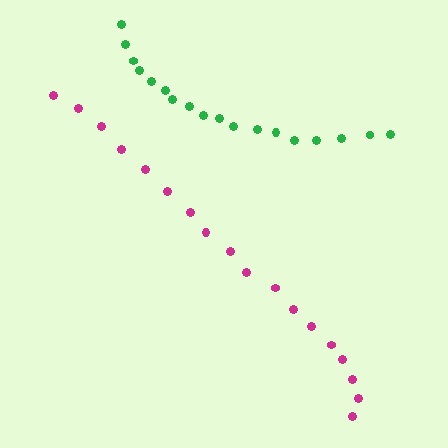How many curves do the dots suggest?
There are 2 distinct paths.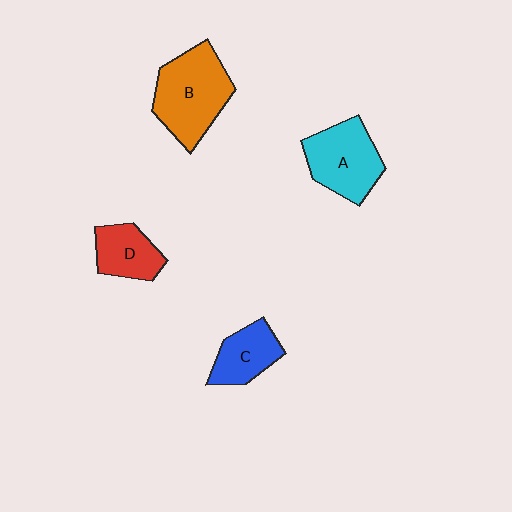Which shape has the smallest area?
Shape D (red).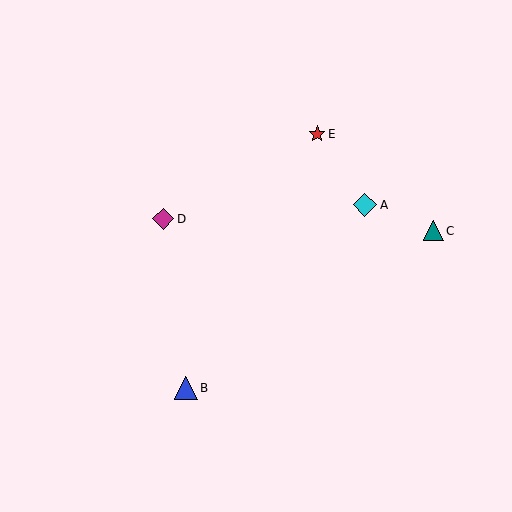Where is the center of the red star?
The center of the red star is at (317, 134).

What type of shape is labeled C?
Shape C is a teal triangle.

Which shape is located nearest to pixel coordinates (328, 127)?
The red star (labeled E) at (317, 134) is nearest to that location.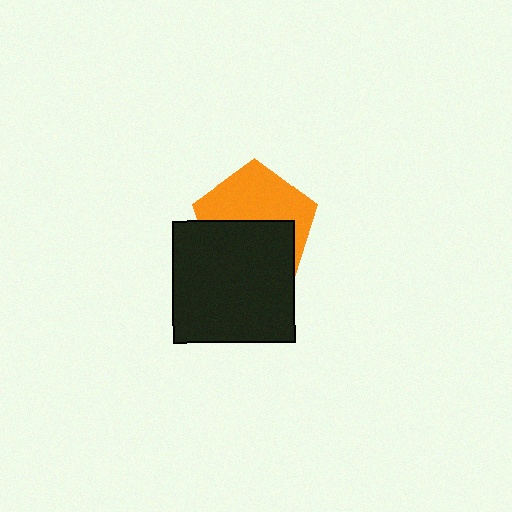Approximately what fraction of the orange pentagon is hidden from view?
Roughly 50% of the orange pentagon is hidden behind the black square.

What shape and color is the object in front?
The object in front is a black square.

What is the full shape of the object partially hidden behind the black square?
The partially hidden object is an orange pentagon.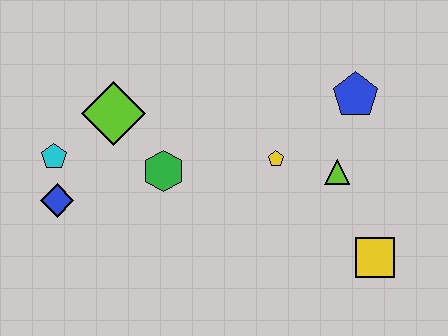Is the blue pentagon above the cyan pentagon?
Yes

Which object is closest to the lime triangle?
The yellow pentagon is closest to the lime triangle.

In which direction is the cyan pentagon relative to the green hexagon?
The cyan pentagon is to the left of the green hexagon.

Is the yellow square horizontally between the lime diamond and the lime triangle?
No